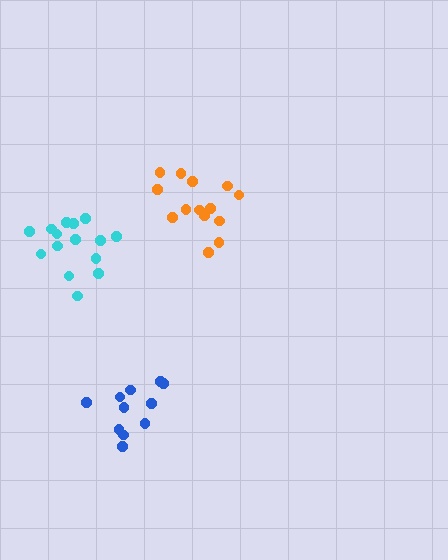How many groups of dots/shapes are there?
There are 3 groups.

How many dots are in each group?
Group 1: 14 dots, Group 2: 11 dots, Group 3: 15 dots (40 total).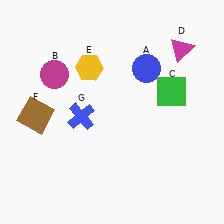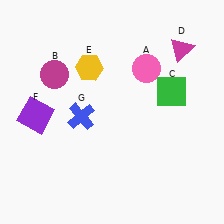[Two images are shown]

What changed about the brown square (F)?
In Image 1, F is brown. In Image 2, it changed to purple.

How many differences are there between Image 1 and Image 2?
There are 2 differences between the two images.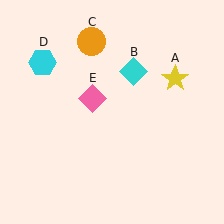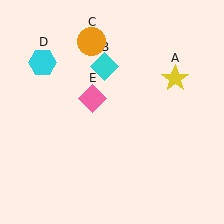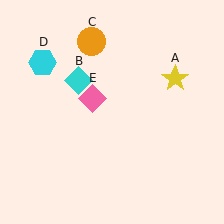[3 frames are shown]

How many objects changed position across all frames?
1 object changed position: cyan diamond (object B).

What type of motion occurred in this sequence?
The cyan diamond (object B) rotated counterclockwise around the center of the scene.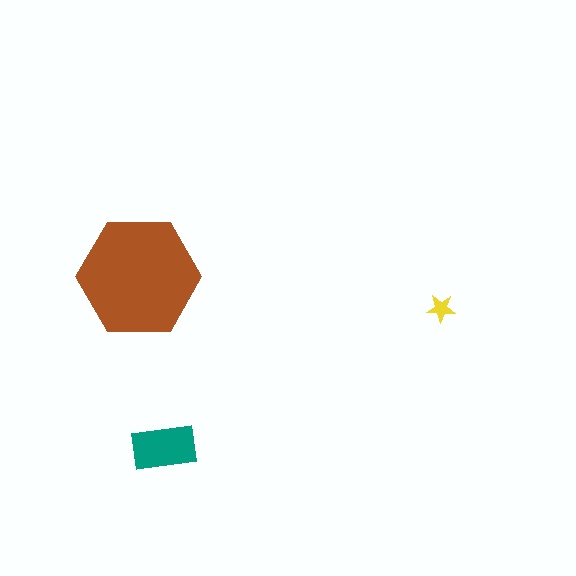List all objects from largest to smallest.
The brown hexagon, the teal rectangle, the yellow star.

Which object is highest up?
The brown hexagon is topmost.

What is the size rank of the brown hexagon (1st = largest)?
1st.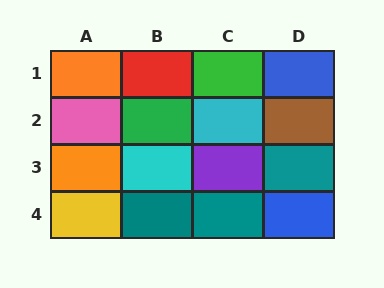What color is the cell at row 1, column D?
Blue.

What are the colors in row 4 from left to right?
Yellow, teal, teal, blue.